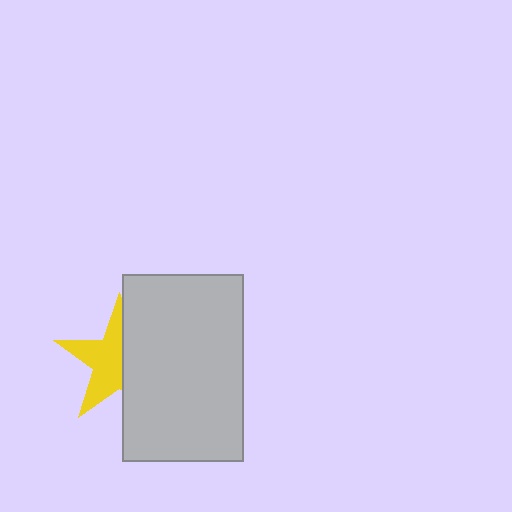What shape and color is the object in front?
The object in front is a light gray rectangle.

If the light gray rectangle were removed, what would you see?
You would see the complete yellow star.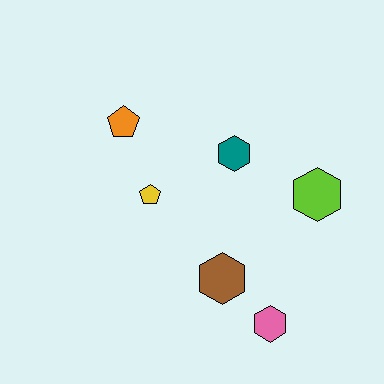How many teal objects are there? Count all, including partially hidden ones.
There is 1 teal object.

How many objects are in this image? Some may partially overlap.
There are 6 objects.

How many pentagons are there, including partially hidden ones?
There are 2 pentagons.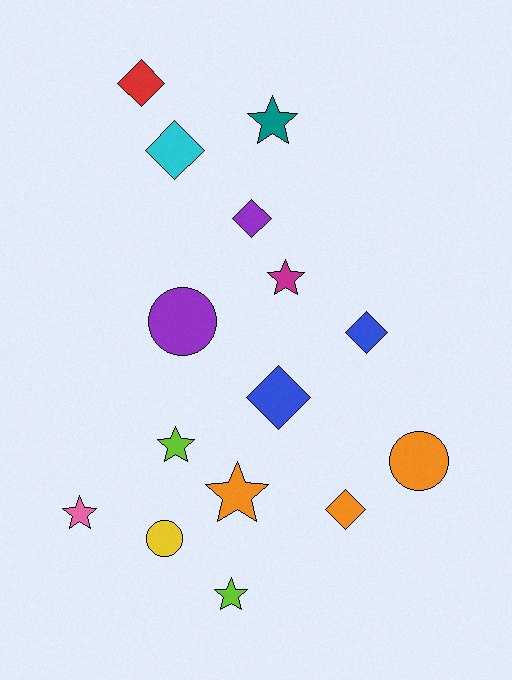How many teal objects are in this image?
There is 1 teal object.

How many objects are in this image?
There are 15 objects.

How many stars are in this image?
There are 6 stars.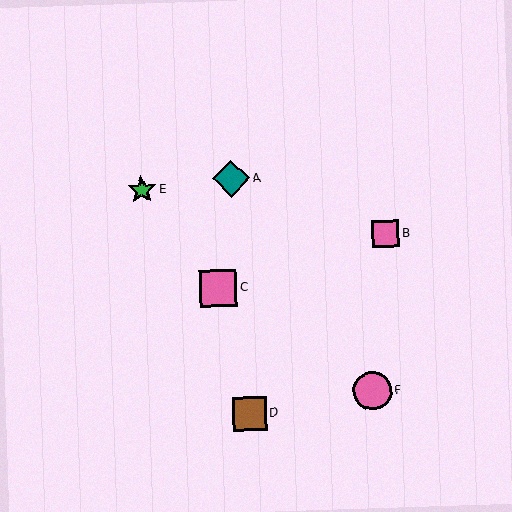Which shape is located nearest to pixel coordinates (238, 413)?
The brown square (labeled D) at (249, 413) is nearest to that location.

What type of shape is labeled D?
Shape D is a brown square.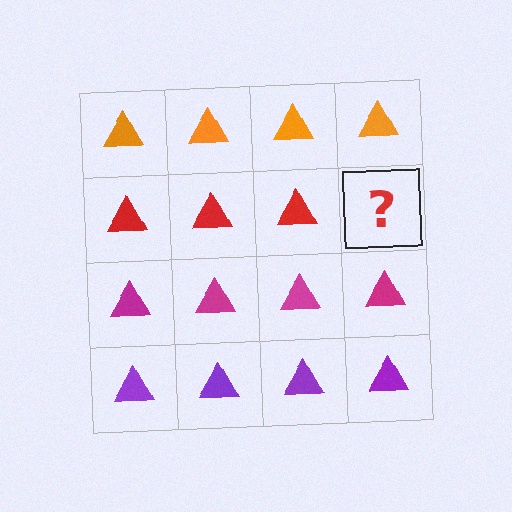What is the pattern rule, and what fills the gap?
The rule is that each row has a consistent color. The gap should be filled with a red triangle.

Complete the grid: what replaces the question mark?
The question mark should be replaced with a red triangle.